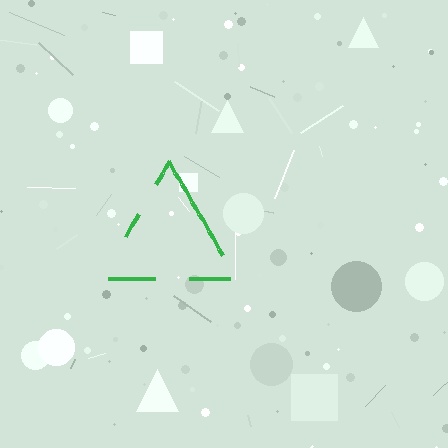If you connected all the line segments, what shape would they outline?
They would outline a triangle.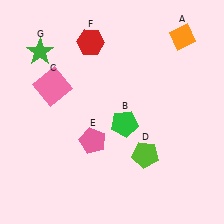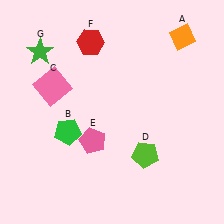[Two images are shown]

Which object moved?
The green pentagon (B) moved left.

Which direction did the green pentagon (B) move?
The green pentagon (B) moved left.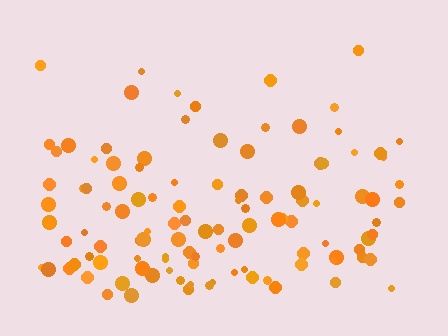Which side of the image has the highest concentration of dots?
The bottom.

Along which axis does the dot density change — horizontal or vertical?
Vertical.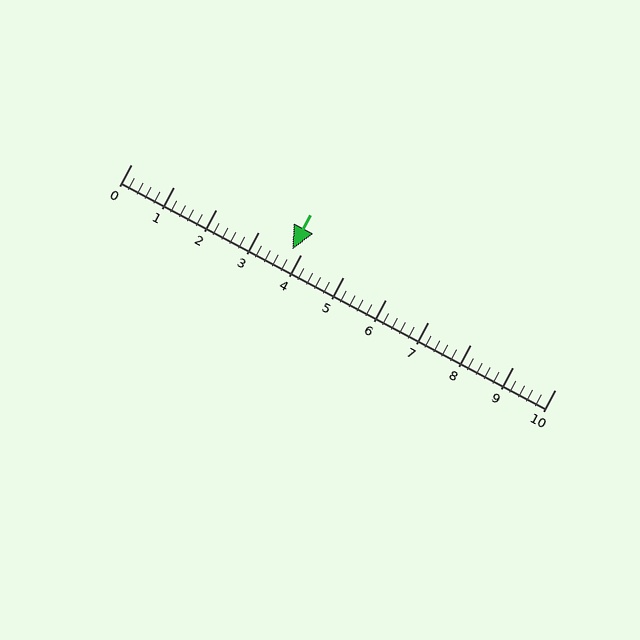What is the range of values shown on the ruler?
The ruler shows values from 0 to 10.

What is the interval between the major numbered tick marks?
The major tick marks are spaced 1 units apart.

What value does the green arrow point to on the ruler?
The green arrow points to approximately 3.8.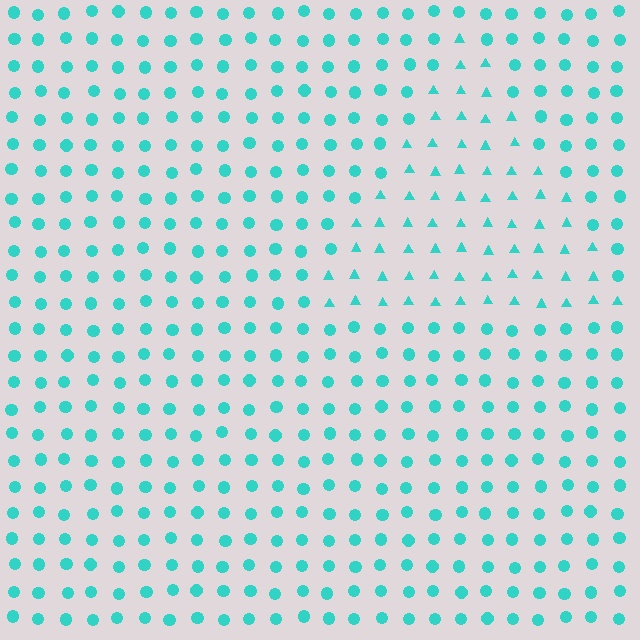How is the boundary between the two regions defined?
The boundary is defined by a change in element shape: triangles inside vs. circles outside. All elements share the same color and spacing.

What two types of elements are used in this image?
The image uses triangles inside the triangle region and circles outside it.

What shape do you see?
I see a triangle.